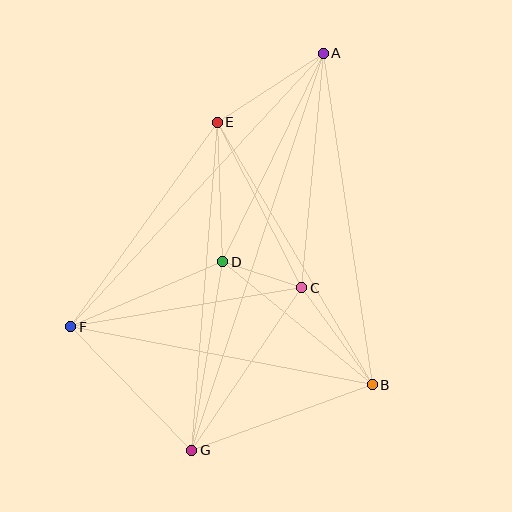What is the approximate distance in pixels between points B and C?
The distance between B and C is approximately 120 pixels.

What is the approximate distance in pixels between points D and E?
The distance between D and E is approximately 139 pixels.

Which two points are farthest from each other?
Points A and G are farthest from each other.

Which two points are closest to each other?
Points C and D are closest to each other.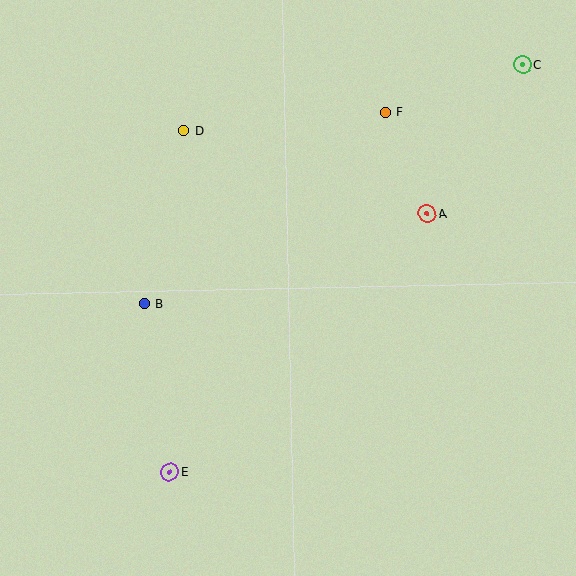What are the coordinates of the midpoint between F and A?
The midpoint between F and A is at (407, 163).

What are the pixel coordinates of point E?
Point E is at (170, 472).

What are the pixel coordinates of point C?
Point C is at (523, 65).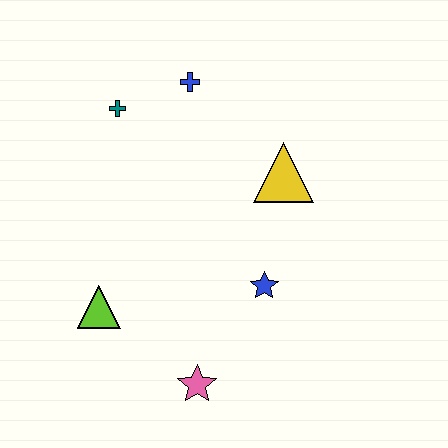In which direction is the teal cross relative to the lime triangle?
The teal cross is above the lime triangle.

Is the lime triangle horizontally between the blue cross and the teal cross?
No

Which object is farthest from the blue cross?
The pink star is farthest from the blue cross.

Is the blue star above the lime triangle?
Yes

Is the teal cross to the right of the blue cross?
No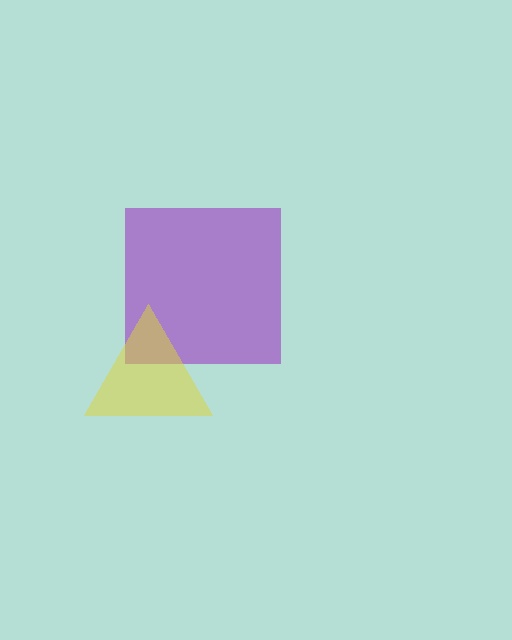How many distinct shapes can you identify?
There are 2 distinct shapes: a purple square, a yellow triangle.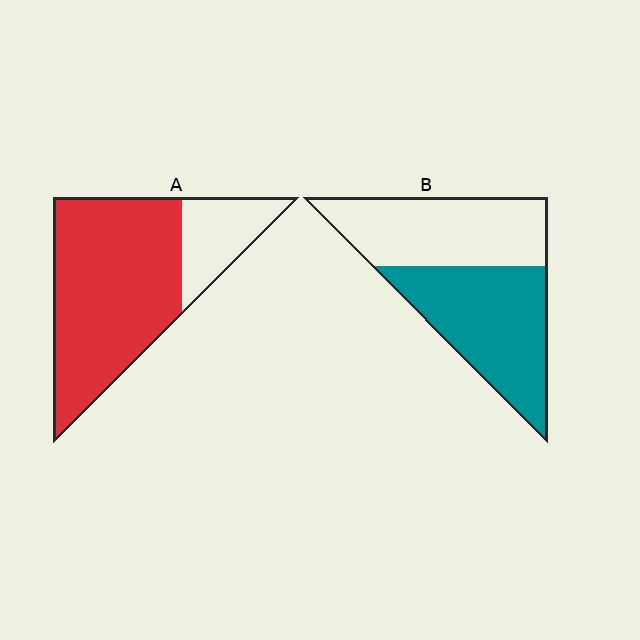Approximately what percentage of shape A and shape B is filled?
A is approximately 75% and B is approximately 50%.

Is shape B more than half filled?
Roughly half.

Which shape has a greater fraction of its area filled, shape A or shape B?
Shape A.